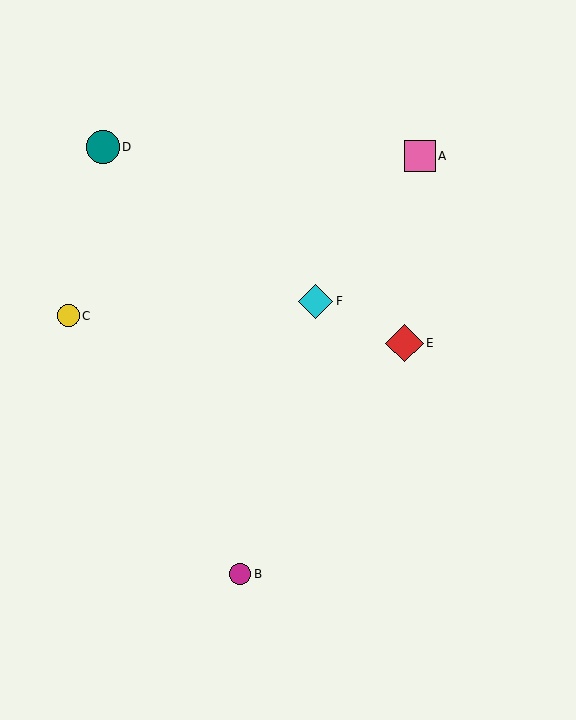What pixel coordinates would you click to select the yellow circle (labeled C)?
Click at (68, 316) to select the yellow circle C.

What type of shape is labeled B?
Shape B is a magenta circle.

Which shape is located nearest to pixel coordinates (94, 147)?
The teal circle (labeled D) at (103, 147) is nearest to that location.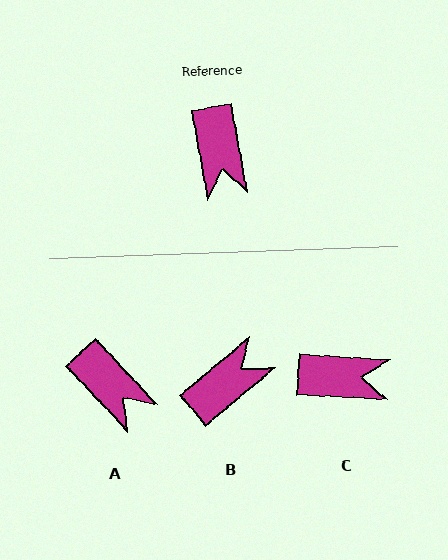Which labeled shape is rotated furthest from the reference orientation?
B, about 120 degrees away.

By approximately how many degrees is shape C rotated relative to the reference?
Approximately 76 degrees counter-clockwise.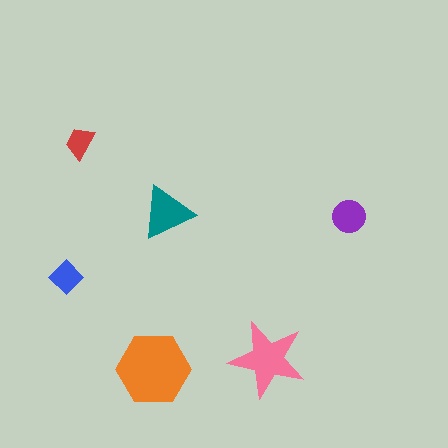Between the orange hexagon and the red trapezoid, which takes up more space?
The orange hexagon.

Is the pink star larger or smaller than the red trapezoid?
Larger.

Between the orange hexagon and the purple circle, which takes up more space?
The orange hexagon.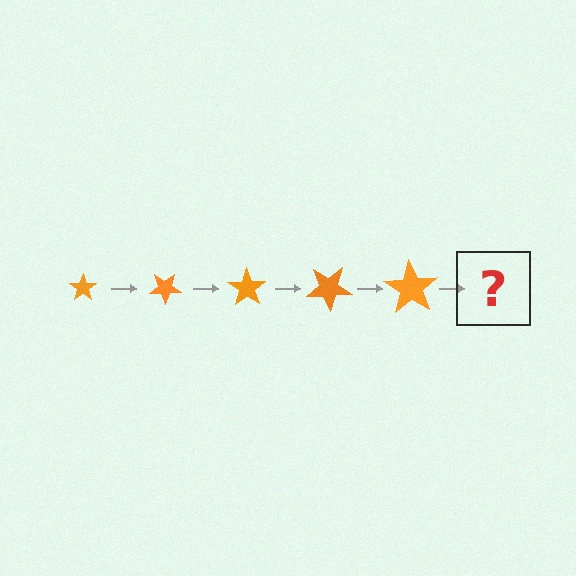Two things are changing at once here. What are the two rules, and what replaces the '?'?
The two rules are that the star grows larger each step and it rotates 35 degrees each step. The '?' should be a star, larger than the previous one and rotated 175 degrees from the start.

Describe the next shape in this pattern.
It should be a star, larger than the previous one and rotated 175 degrees from the start.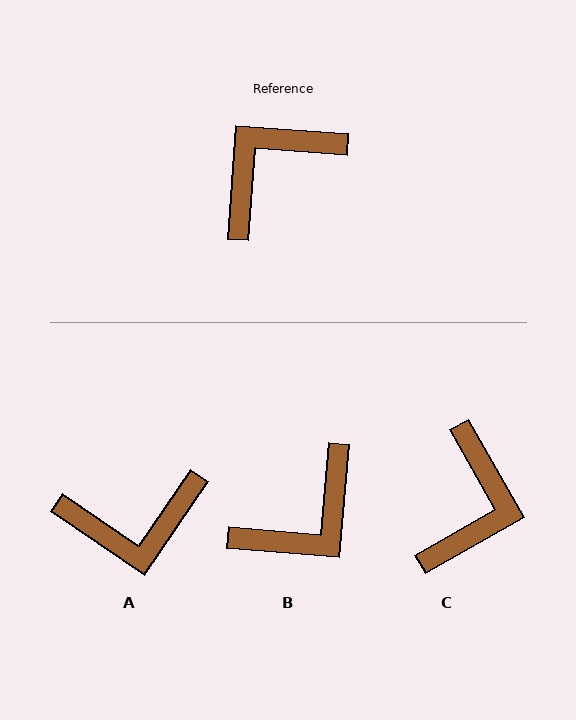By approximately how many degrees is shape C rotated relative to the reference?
Approximately 147 degrees clockwise.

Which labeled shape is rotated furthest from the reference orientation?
B, about 179 degrees away.